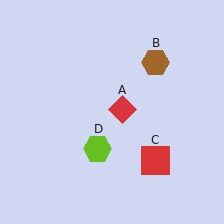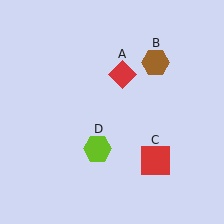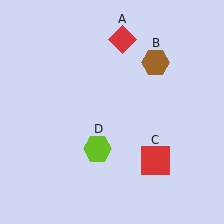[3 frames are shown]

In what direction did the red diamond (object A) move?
The red diamond (object A) moved up.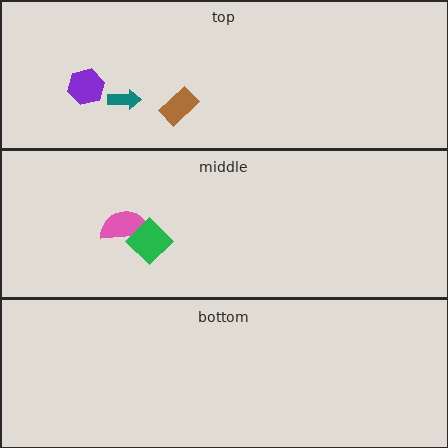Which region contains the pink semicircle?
The middle region.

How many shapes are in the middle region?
2.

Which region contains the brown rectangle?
The top region.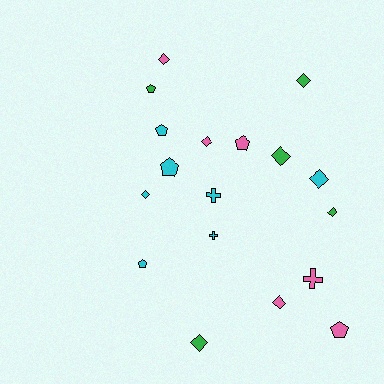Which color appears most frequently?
Cyan, with 7 objects.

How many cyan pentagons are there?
There are 3 cyan pentagons.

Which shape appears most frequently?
Diamond, with 9 objects.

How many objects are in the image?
There are 18 objects.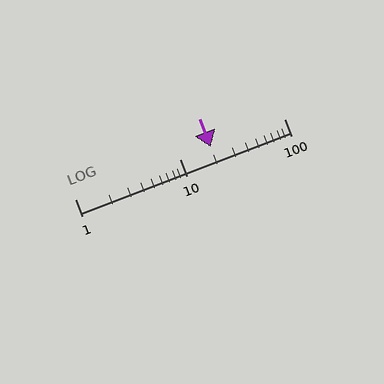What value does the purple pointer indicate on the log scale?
The pointer indicates approximately 20.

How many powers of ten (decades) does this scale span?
The scale spans 2 decades, from 1 to 100.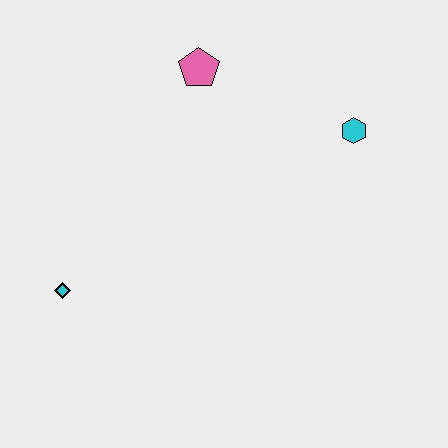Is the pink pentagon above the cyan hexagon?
Yes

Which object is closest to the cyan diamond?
The pink pentagon is closest to the cyan diamond.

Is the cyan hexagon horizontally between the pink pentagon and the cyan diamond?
No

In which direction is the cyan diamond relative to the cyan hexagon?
The cyan diamond is to the left of the cyan hexagon.